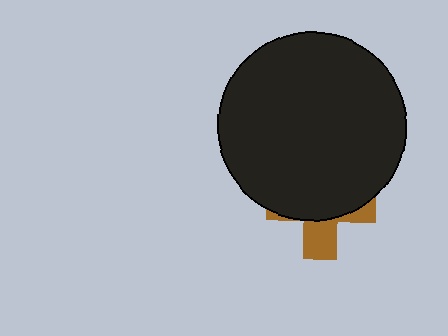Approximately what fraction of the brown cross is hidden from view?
Roughly 67% of the brown cross is hidden behind the black circle.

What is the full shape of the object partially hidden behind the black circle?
The partially hidden object is a brown cross.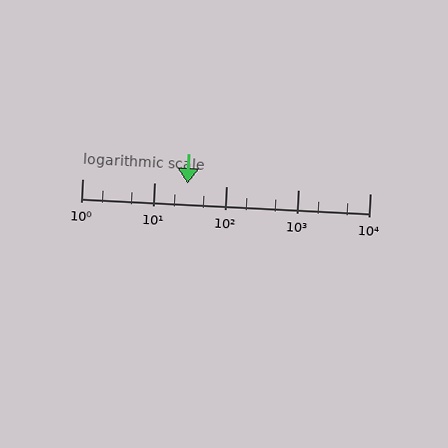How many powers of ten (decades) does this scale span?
The scale spans 4 decades, from 1 to 10000.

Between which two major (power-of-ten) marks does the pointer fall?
The pointer is between 10 and 100.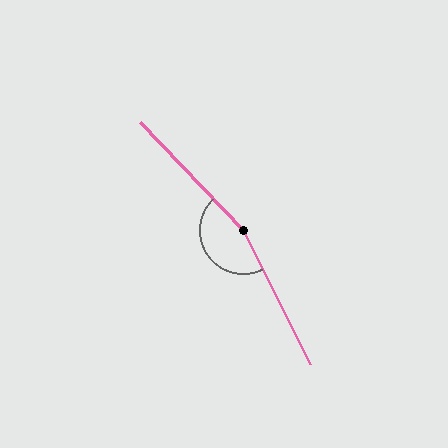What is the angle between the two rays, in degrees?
Approximately 163 degrees.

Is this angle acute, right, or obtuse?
It is obtuse.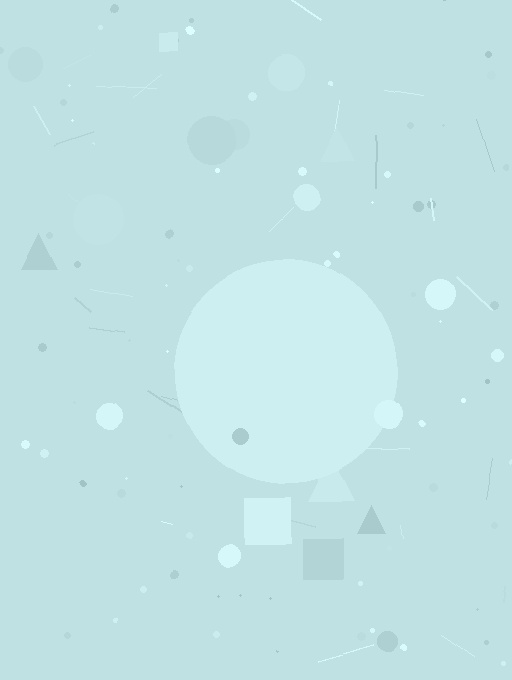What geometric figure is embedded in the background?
A circle is embedded in the background.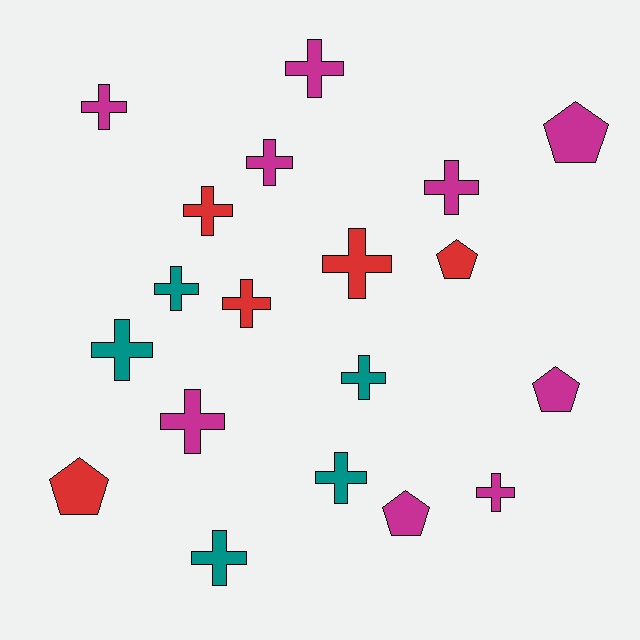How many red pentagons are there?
There are 2 red pentagons.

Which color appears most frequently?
Magenta, with 9 objects.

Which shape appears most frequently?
Cross, with 14 objects.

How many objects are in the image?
There are 19 objects.